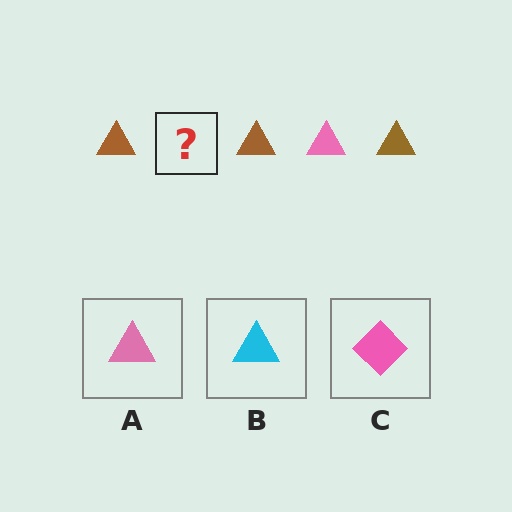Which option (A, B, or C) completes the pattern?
A.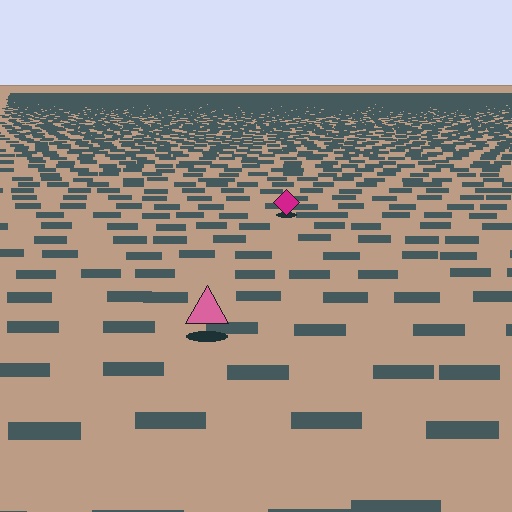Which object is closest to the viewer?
The pink triangle is closest. The texture marks near it are larger and more spread out.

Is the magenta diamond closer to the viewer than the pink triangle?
No. The pink triangle is closer — you can tell from the texture gradient: the ground texture is coarser near it.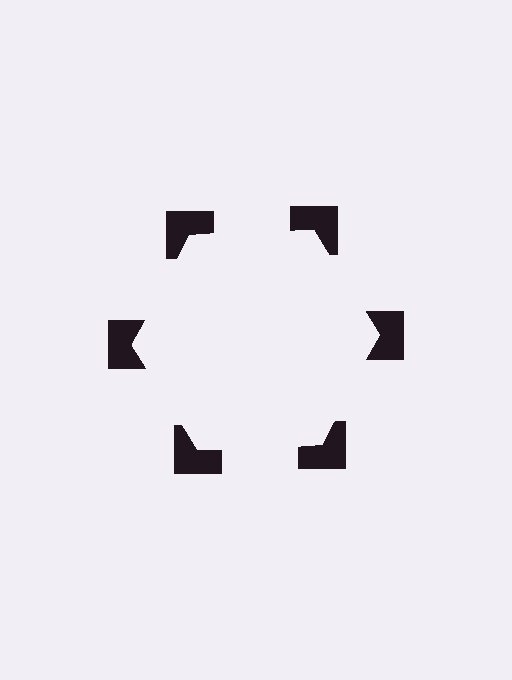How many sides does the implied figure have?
6 sides.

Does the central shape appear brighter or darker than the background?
It typically appears slightly brighter than the background, even though no actual brightness change is drawn.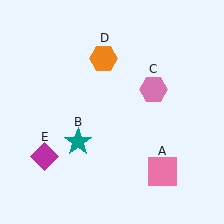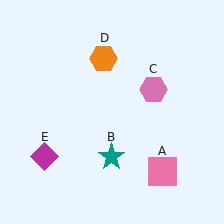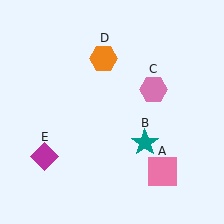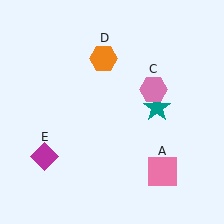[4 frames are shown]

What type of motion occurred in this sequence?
The teal star (object B) rotated counterclockwise around the center of the scene.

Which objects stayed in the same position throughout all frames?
Pink square (object A) and pink hexagon (object C) and orange hexagon (object D) and magenta diamond (object E) remained stationary.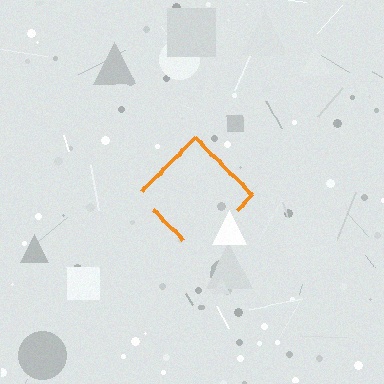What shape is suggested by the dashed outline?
The dashed outline suggests a diamond.